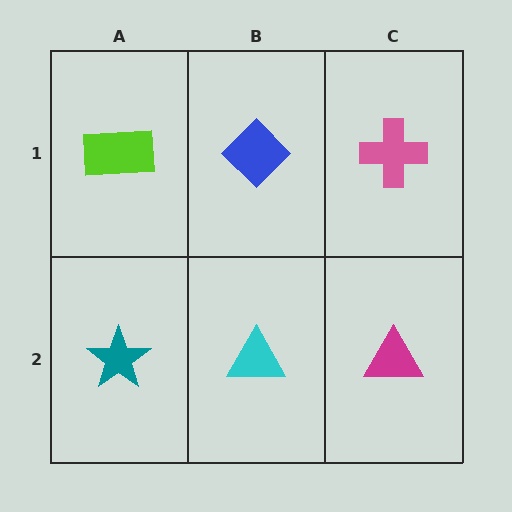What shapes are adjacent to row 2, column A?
A lime rectangle (row 1, column A), a cyan triangle (row 2, column B).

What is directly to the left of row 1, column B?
A lime rectangle.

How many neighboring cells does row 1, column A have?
2.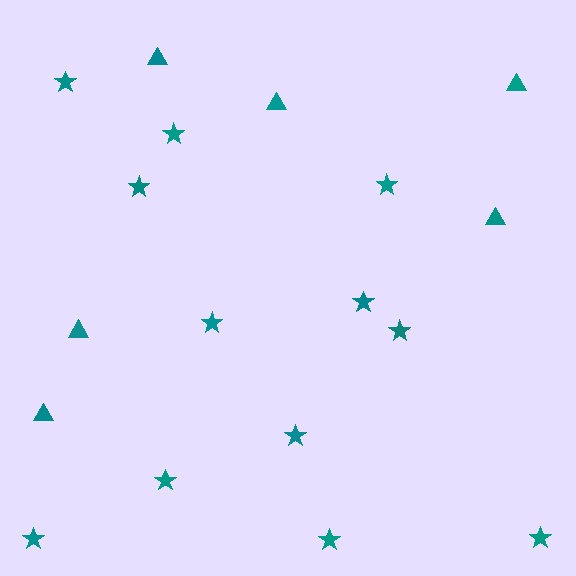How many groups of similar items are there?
There are 2 groups: one group of triangles (6) and one group of stars (12).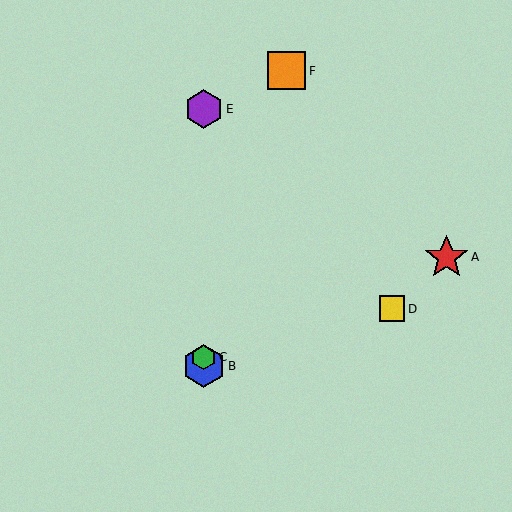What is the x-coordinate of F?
Object F is at x≈287.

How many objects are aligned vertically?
3 objects (B, C, E) are aligned vertically.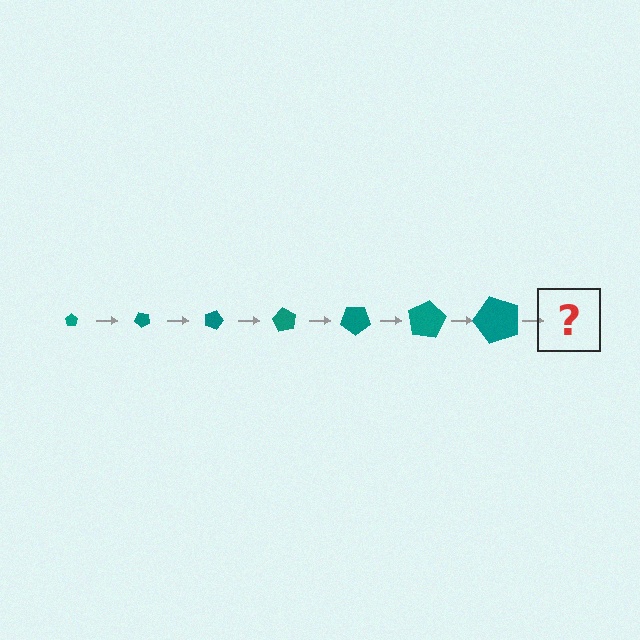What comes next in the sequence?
The next element should be a pentagon, larger than the previous one and rotated 315 degrees from the start.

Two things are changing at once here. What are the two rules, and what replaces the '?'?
The two rules are that the pentagon grows larger each step and it rotates 45 degrees each step. The '?' should be a pentagon, larger than the previous one and rotated 315 degrees from the start.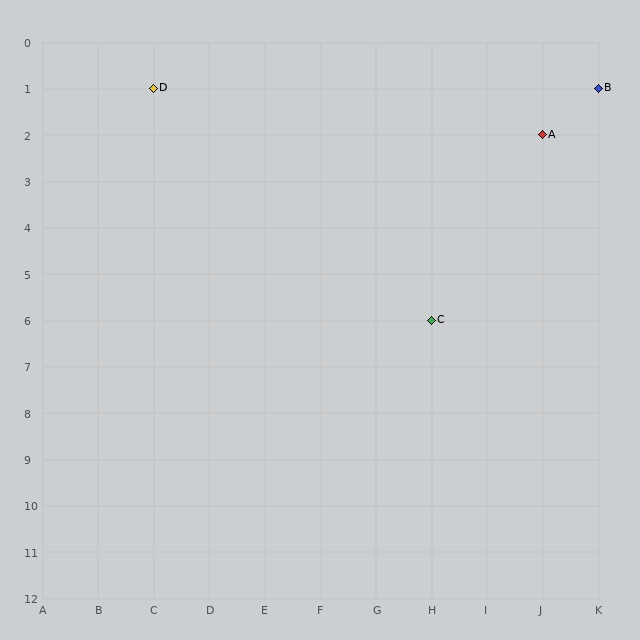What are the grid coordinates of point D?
Point D is at grid coordinates (C, 1).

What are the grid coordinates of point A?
Point A is at grid coordinates (J, 2).